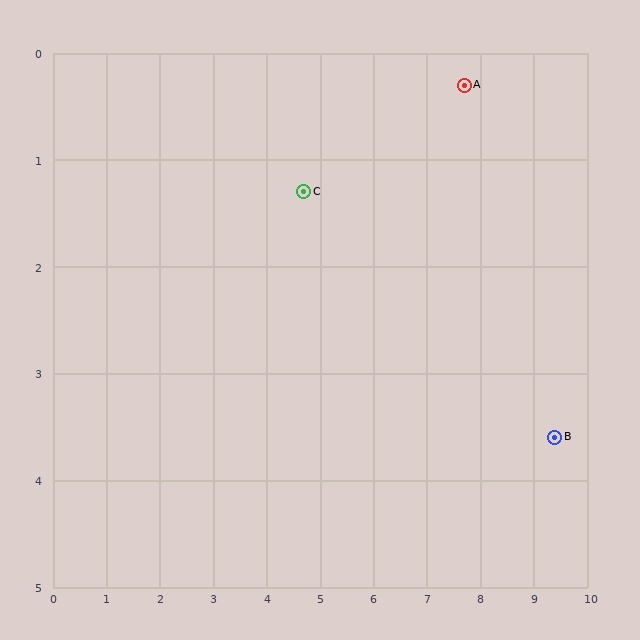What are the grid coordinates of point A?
Point A is at approximately (7.7, 0.3).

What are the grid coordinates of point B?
Point B is at approximately (9.4, 3.6).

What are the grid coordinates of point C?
Point C is at approximately (4.7, 1.3).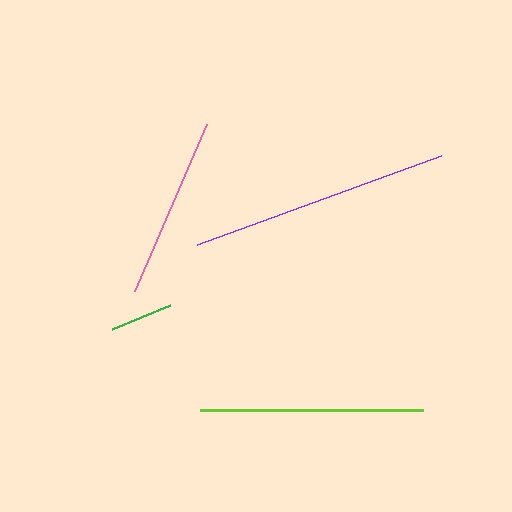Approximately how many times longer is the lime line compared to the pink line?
The lime line is approximately 1.2 times the length of the pink line.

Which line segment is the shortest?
The green line is the shortest at approximately 63 pixels.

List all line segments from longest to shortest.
From longest to shortest: purple, lime, pink, green.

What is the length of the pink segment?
The pink segment is approximately 183 pixels long.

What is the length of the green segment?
The green segment is approximately 63 pixels long.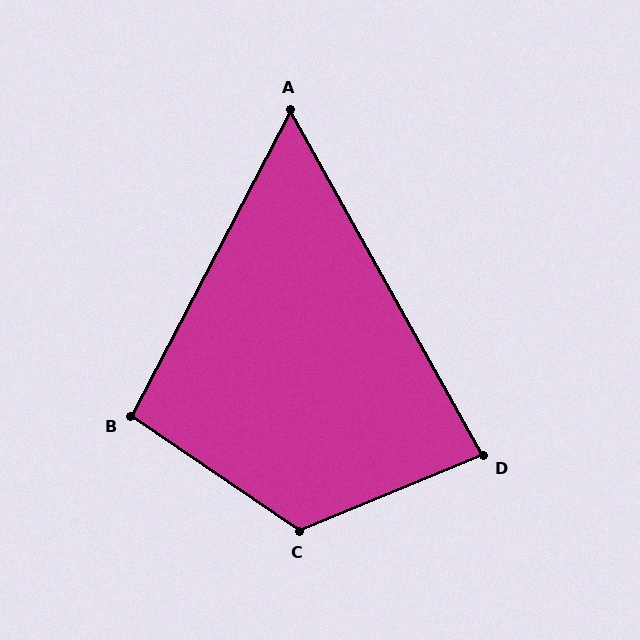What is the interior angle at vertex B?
Approximately 97 degrees (obtuse).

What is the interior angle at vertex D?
Approximately 83 degrees (acute).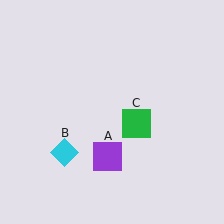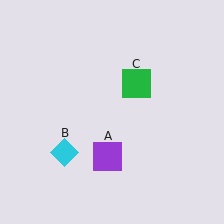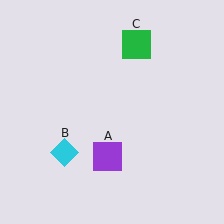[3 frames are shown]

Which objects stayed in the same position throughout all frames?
Purple square (object A) and cyan diamond (object B) remained stationary.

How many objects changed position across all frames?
1 object changed position: green square (object C).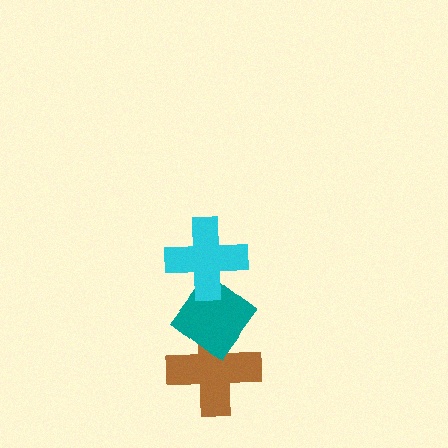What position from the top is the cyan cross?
The cyan cross is 1st from the top.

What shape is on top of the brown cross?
The teal diamond is on top of the brown cross.